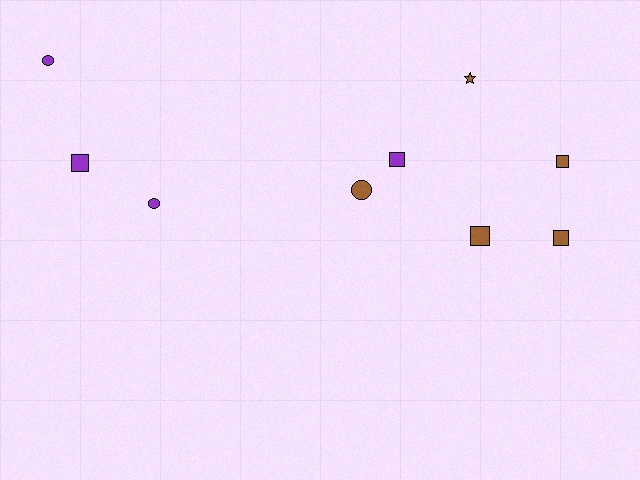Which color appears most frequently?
Brown, with 5 objects.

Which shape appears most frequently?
Square, with 5 objects.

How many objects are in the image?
There are 9 objects.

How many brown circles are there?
There is 1 brown circle.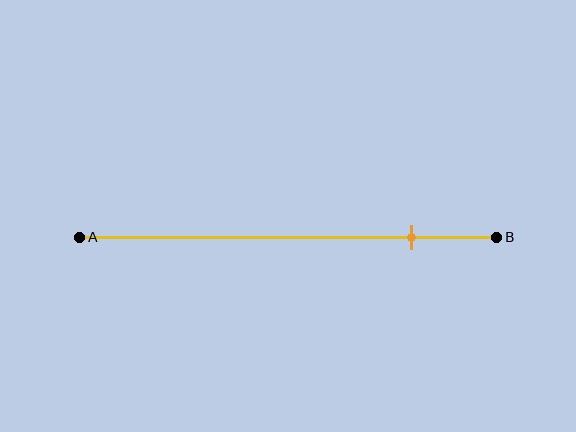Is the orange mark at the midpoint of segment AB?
No, the mark is at about 80% from A, not at the 50% midpoint.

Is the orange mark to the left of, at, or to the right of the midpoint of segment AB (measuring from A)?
The orange mark is to the right of the midpoint of segment AB.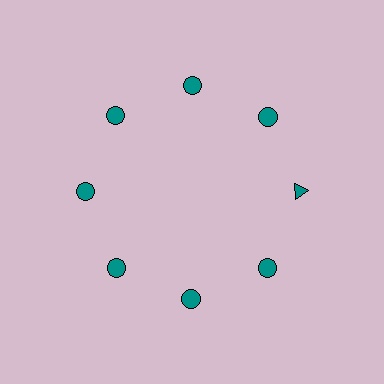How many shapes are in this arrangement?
There are 8 shapes arranged in a ring pattern.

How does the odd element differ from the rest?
It has a different shape: triangle instead of circle.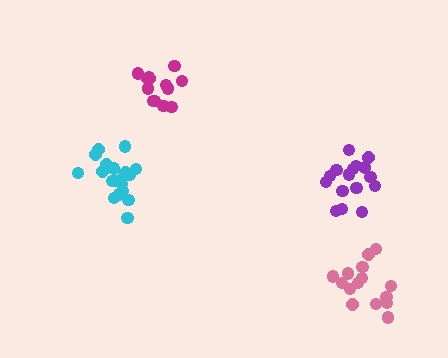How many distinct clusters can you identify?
There are 4 distinct clusters.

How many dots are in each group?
Group 1: 19 dots, Group 2: 16 dots, Group 3: 15 dots, Group 4: 14 dots (64 total).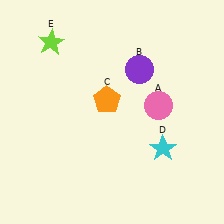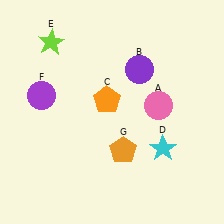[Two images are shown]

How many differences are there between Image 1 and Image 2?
There are 2 differences between the two images.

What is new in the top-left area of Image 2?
A purple circle (F) was added in the top-left area of Image 2.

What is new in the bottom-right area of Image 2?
An orange pentagon (G) was added in the bottom-right area of Image 2.